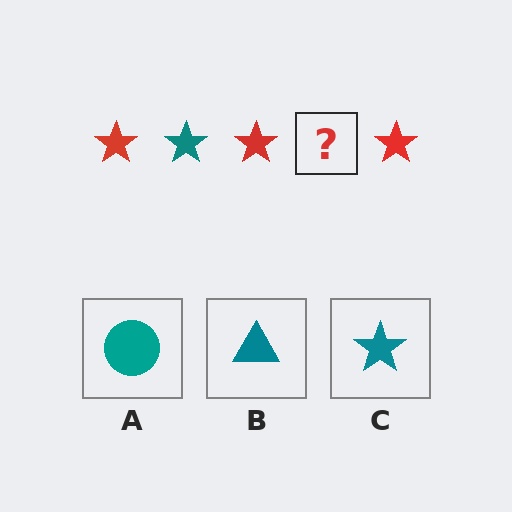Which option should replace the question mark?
Option C.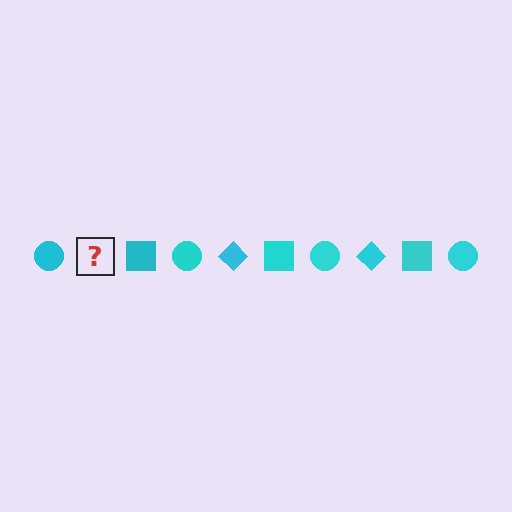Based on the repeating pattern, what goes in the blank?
The blank should be a cyan diamond.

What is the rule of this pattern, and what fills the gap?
The rule is that the pattern cycles through circle, diamond, square shapes in cyan. The gap should be filled with a cyan diamond.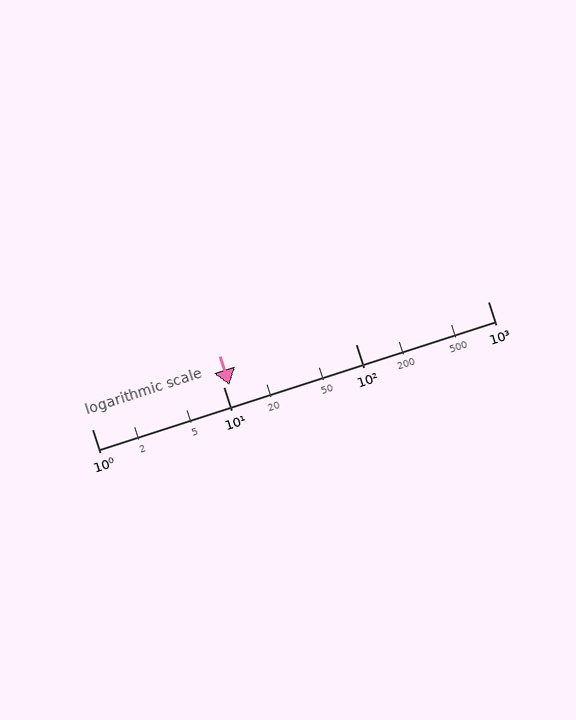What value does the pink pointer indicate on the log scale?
The pointer indicates approximately 11.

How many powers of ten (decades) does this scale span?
The scale spans 3 decades, from 1 to 1000.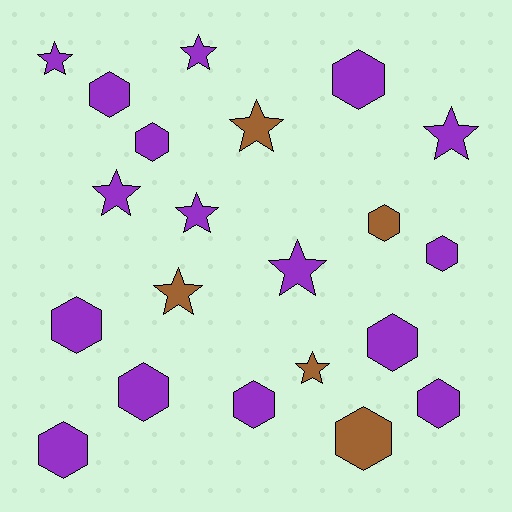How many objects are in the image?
There are 21 objects.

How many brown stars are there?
There are 3 brown stars.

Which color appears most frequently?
Purple, with 16 objects.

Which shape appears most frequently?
Hexagon, with 12 objects.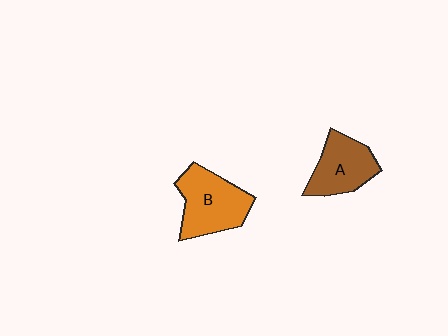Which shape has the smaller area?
Shape A (brown).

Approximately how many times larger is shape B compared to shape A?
Approximately 1.2 times.